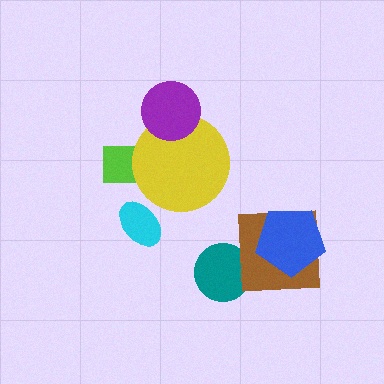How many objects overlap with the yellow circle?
2 objects overlap with the yellow circle.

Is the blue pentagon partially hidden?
No, no other shape covers it.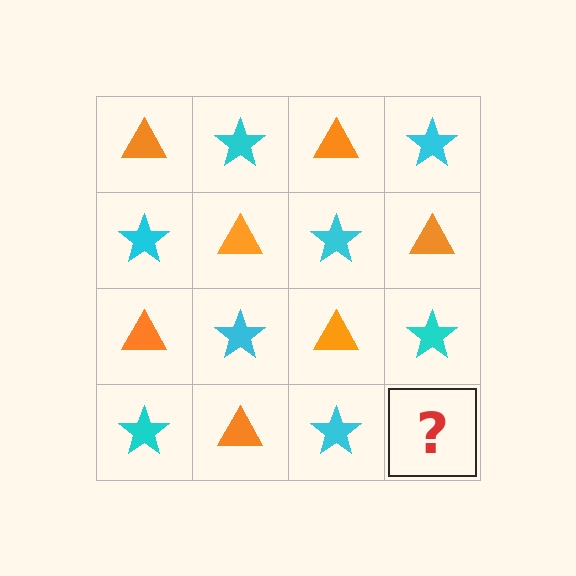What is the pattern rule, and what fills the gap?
The rule is that it alternates orange triangle and cyan star in a checkerboard pattern. The gap should be filled with an orange triangle.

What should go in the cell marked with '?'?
The missing cell should contain an orange triangle.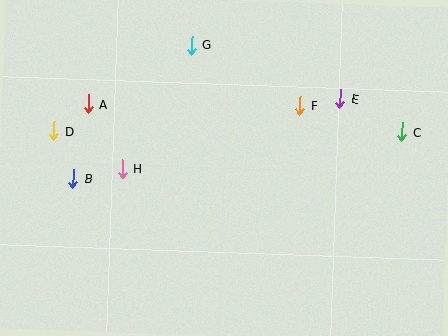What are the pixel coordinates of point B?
Point B is at (73, 179).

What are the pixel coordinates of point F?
Point F is at (300, 106).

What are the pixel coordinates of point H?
Point H is at (122, 169).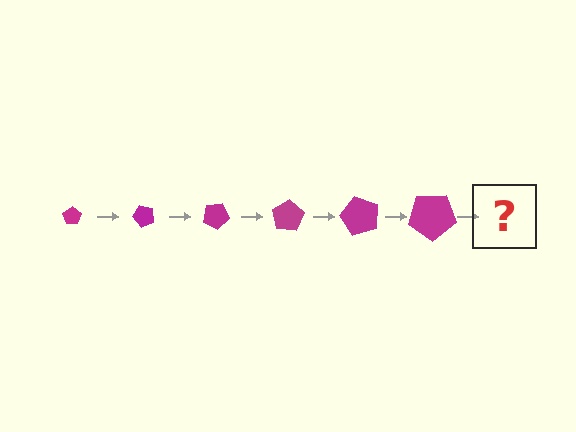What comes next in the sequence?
The next element should be a pentagon, larger than the previous one and rotated 300 degrees from the start.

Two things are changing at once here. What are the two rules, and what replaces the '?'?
The two rules are that the pentagon grows larger each step and it rotates 50 degrees each step. The '?' should be a pentagon, larger than the previous one and rotated 300 degrees from the start.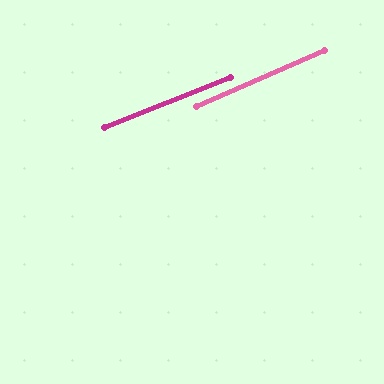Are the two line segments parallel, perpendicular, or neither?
Parallel — their directions differ by only 2.0°.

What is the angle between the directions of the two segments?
Approximately 2 degrees.